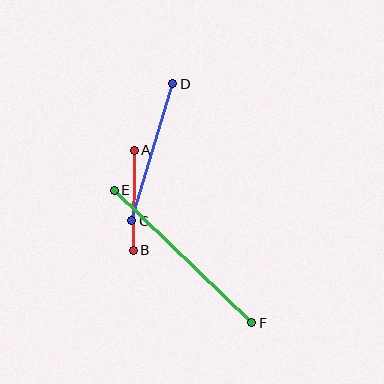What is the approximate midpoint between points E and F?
The midpoint is at approximately (183, 257) pixels.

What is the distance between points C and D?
The distance is approximately 143 pixels.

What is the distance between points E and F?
The distance is approximately 191 pixels.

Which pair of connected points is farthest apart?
Points E and F are farthest apart.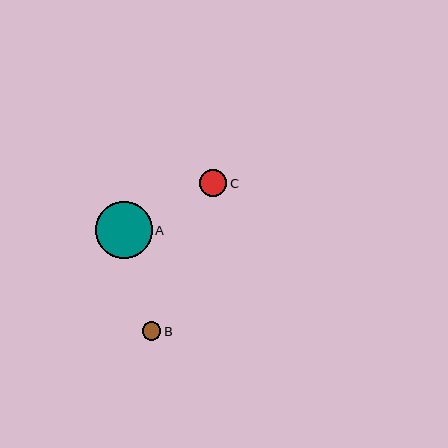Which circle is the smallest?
Circle B is the smallest with a size of approximately 19 pixels.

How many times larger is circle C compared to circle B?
Circle C is approximately 1.4 times the size of circle B.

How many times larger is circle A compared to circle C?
Circle A is approximately 2.1 times the size of circle C.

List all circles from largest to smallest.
From largest to smallest: A, C, B.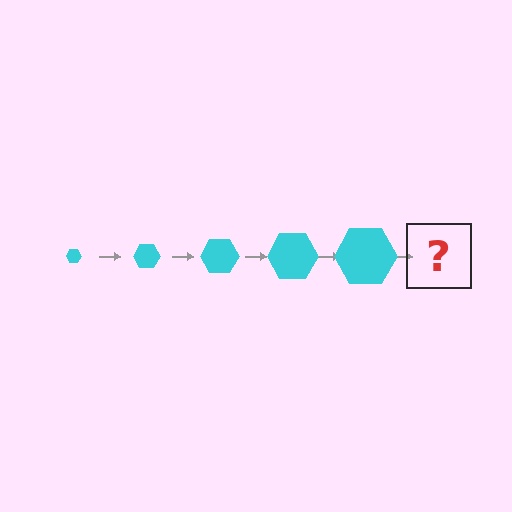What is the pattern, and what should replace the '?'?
The pattern is that the hexagon gets progressively larger each step. The '?' should be a cyan hexagon, larger than the previous one.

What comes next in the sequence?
The next element should be a cyan hexagon, larger than the previous one.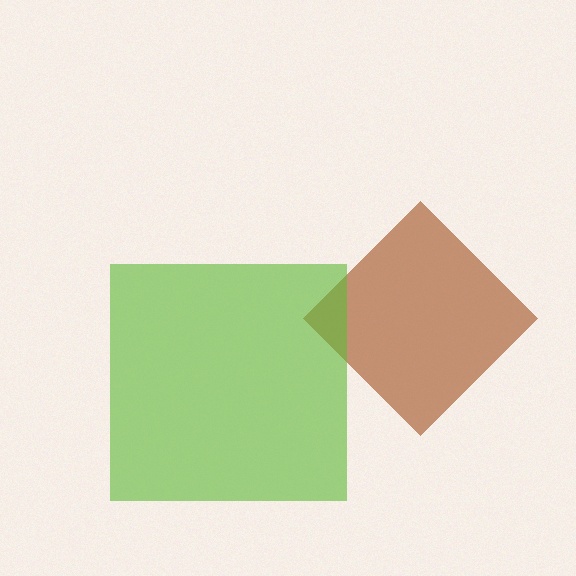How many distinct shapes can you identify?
There are 2 distinct shapes: a brown diamond, a lime square.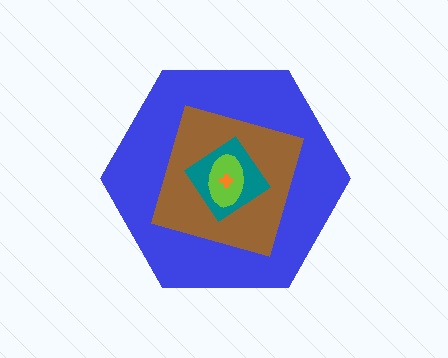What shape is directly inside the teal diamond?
The lime ellipse.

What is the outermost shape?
The blue hexagon.